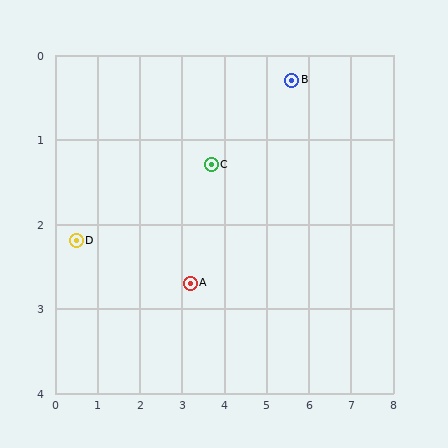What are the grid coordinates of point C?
Point C is at approximately (3.7, 1.3).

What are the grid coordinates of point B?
Point B is at approximately (5.6, 0.3).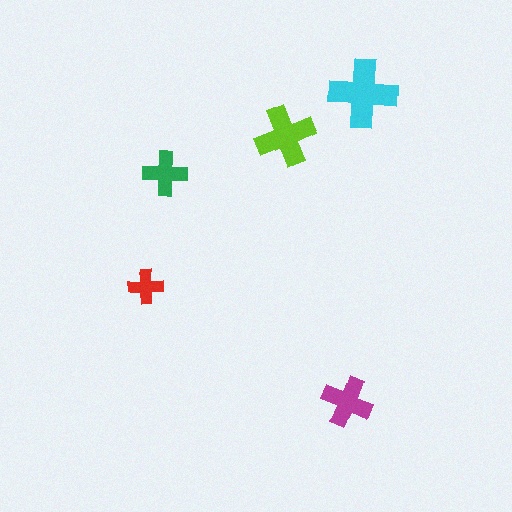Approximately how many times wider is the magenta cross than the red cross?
About 1.5 times wider.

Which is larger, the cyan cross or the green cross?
The cyan one.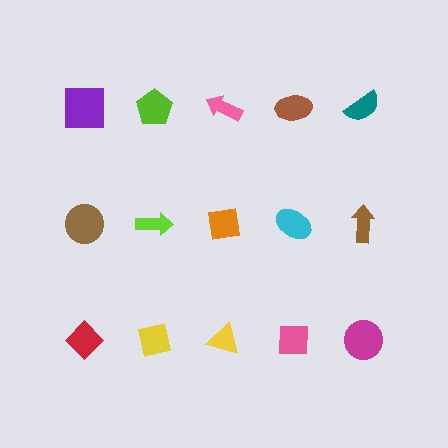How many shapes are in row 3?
5 shapes.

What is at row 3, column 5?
A magenta circle.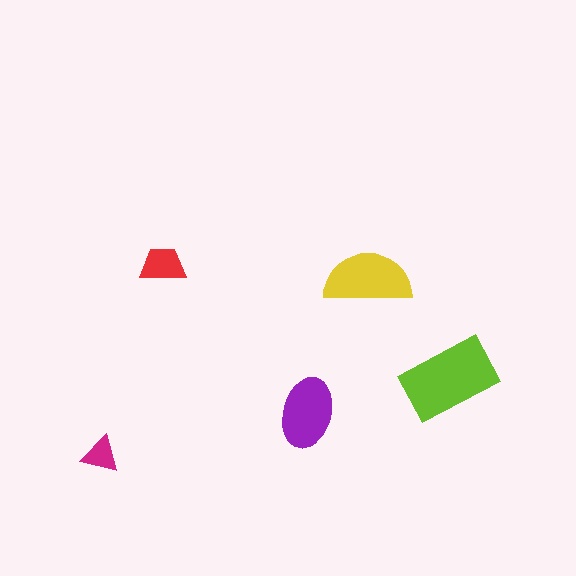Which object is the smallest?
The magenta triangle.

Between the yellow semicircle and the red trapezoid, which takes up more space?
The yellow semicircle.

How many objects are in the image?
There are 5 objects in the image.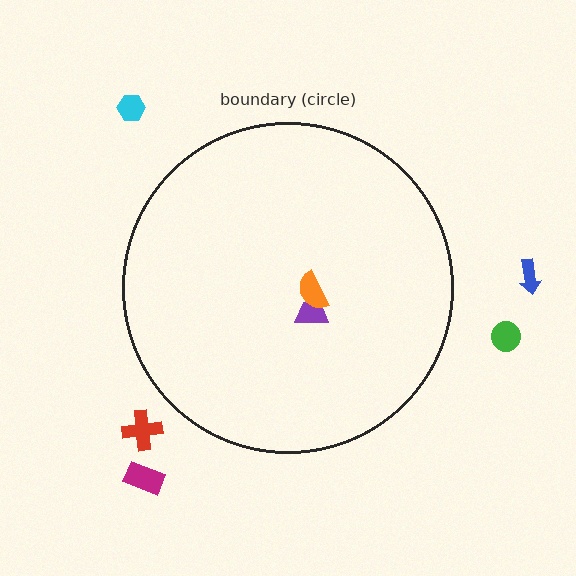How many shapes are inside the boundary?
2 inside, 5 outside.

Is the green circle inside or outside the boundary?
Outside.